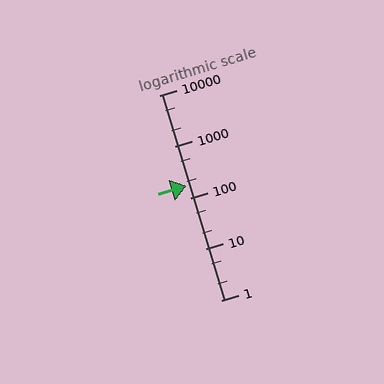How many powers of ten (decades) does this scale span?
The scale spans 4 decades, from 1 to 10000.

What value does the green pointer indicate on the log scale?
The pointer indicates approximately 170.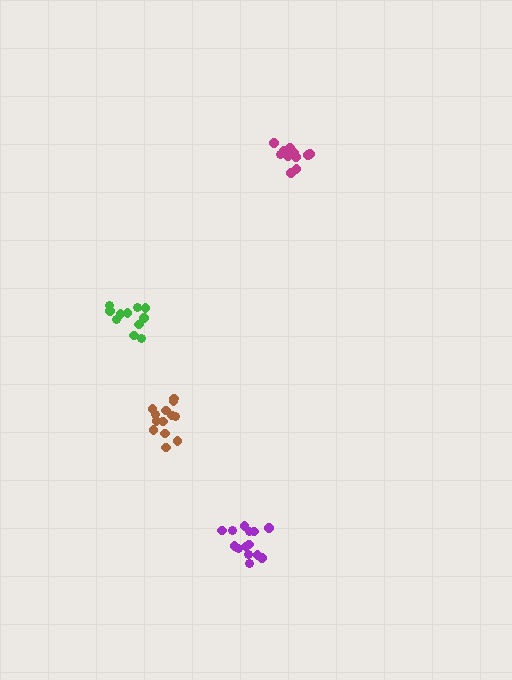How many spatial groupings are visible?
There are 4 spatial groupings.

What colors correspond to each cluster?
The clusters are colored: magenta, green, brown, purple.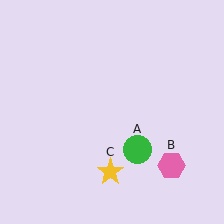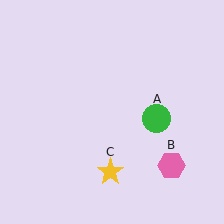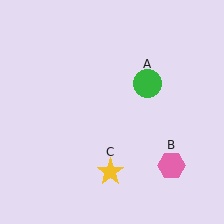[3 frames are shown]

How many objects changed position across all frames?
1 object changed position: green circle (object A).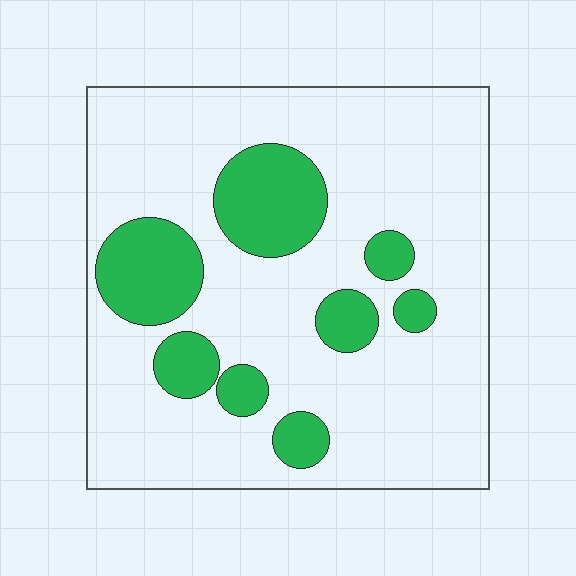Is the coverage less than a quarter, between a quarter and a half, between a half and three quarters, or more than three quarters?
Less than a quarter.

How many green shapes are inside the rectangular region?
8.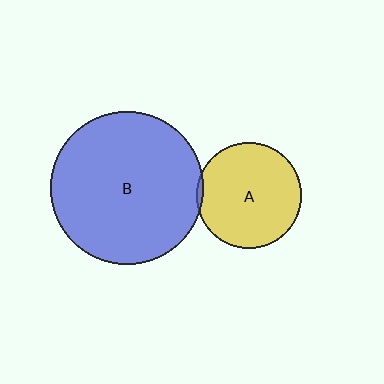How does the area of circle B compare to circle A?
Approximately 2.1 times.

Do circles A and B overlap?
Yes.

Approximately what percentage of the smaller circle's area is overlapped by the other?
Approximately 5%.